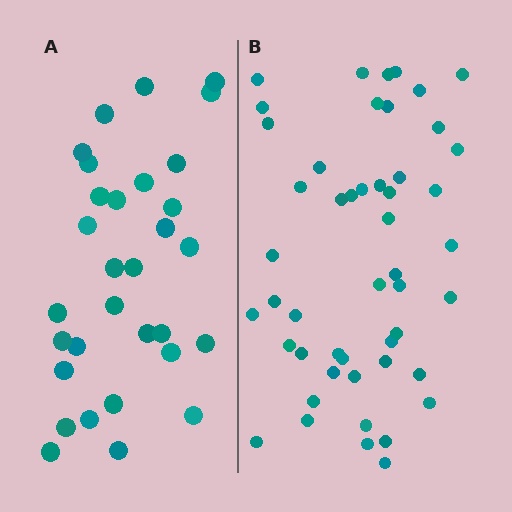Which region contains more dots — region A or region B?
Region B (the right region) has more dots.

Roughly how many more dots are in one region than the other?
Region B has approximately 20 more dots than region A.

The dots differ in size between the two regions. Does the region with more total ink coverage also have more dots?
No. Region A has more total ink coverage because its dots are larger, but region B actually contains more individual dots. Total area can be misleading — the number of items is what matters here.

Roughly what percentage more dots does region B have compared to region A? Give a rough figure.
About 60% more.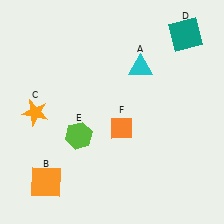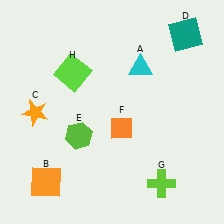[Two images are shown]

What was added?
A lime cross (G), a lime square (H) were added in Image 2.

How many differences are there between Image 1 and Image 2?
There are 2 differences between the two images.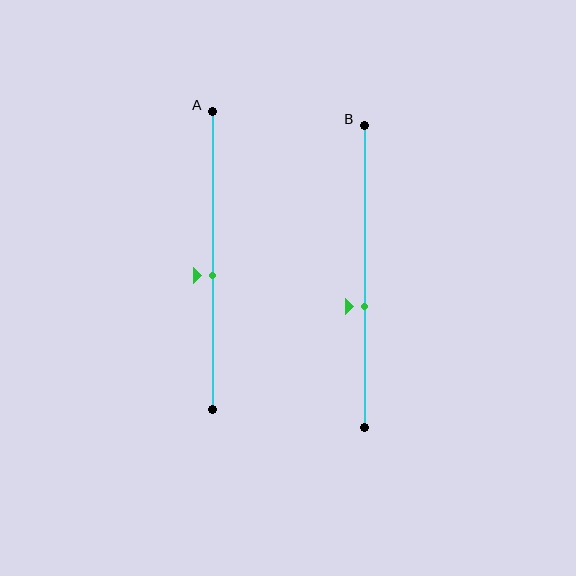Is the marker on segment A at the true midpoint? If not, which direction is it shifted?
No, the marker on segment A is shifted downward by about 5% of the segment length.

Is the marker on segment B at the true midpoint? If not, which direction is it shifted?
No, the marker on segment B is shifted downward by about 10% of the segment length.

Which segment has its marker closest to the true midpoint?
Segment A has its marker closest to the true midpoint.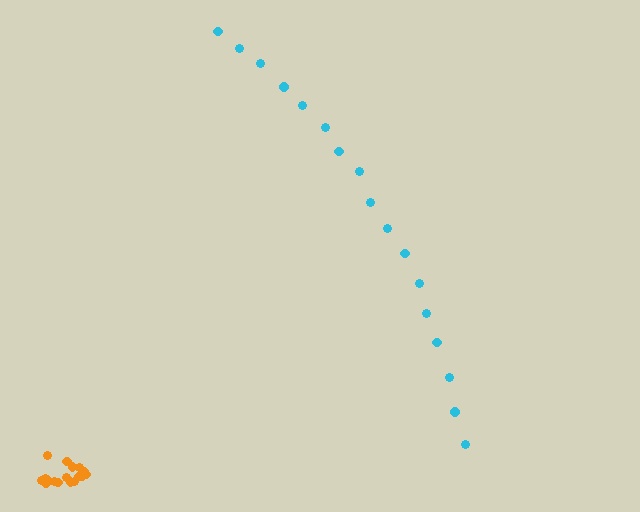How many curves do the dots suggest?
There are 2 distinct paths.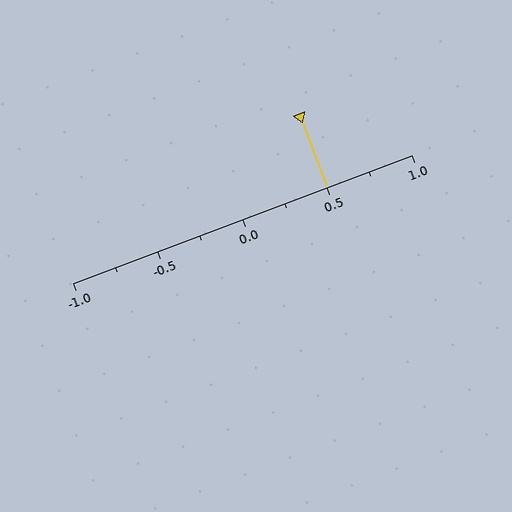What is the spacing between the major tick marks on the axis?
The major ticks are spaced 0.5 apart.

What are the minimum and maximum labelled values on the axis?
The axis runs from -1.0 to 1.0.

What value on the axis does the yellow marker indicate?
The marker indicates approximately 0.5.